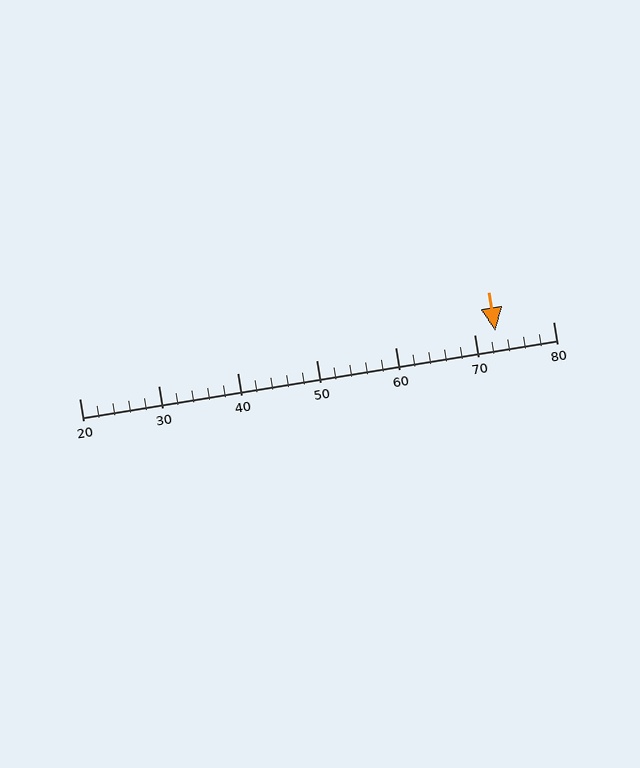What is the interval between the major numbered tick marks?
The major tick marks are spaced 10 units apart.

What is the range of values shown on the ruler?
The ruler shows values from 20 to 80.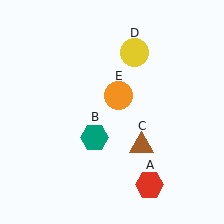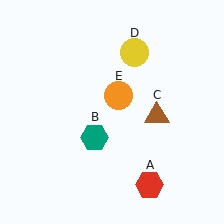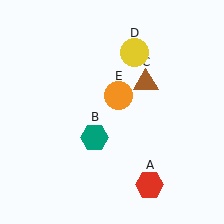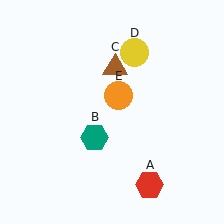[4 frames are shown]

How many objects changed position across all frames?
1 object changed position: brown triangle (object C).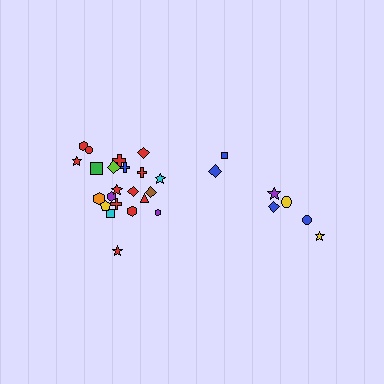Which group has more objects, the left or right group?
The left group.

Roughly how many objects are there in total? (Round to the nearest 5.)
Roughly 30 objects in total.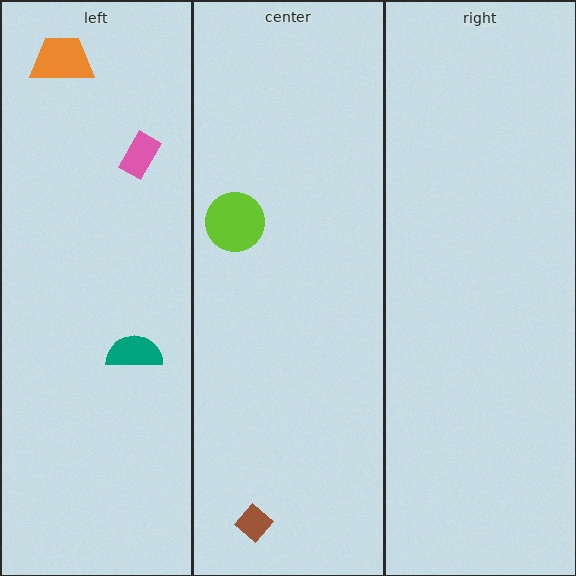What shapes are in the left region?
The teal semicircle, the pink rectangle, the orange trapezoid.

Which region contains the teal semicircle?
The left region.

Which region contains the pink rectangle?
The left region.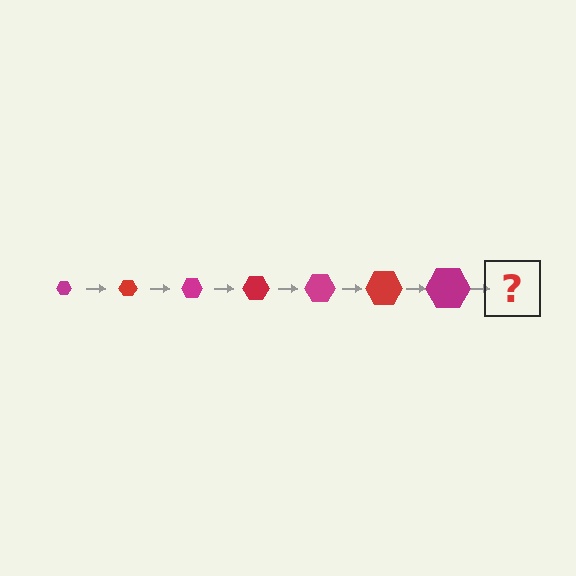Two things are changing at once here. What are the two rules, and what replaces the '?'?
The two rules are that the hexagon grows larger each step and the color cycles through magenta and red. The '?' should be a red hexagon, larger than the previous one.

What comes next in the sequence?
The next element should be a red hexagon, larger than the previous one.